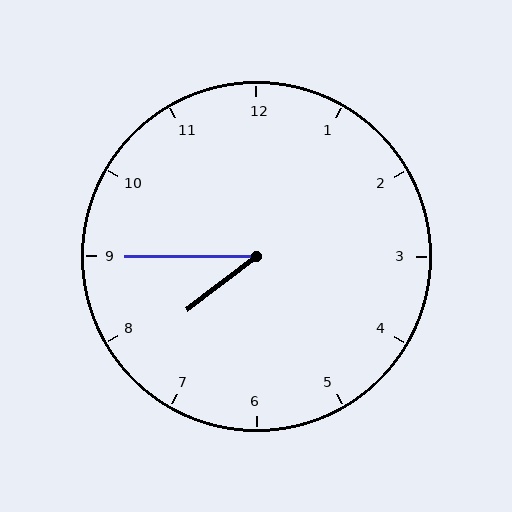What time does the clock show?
7:45.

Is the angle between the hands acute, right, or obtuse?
It is acute.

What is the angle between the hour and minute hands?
Approximately 38 degrees.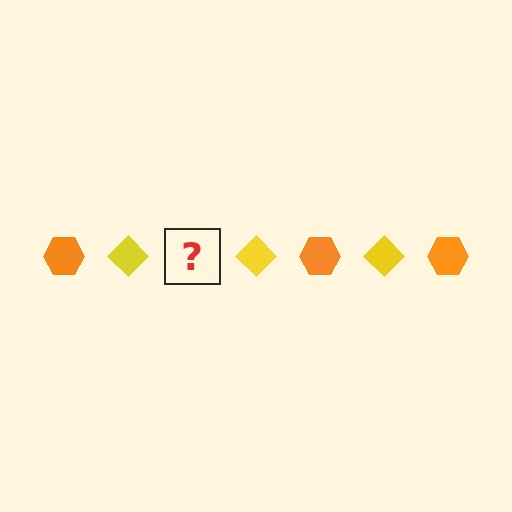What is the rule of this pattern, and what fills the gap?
The rule is that the pattern alternates between orange hexagon and yellow diamond. The gap should be filled with an orange hexagon.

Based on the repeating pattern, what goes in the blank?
The blank should be an orange hexagon.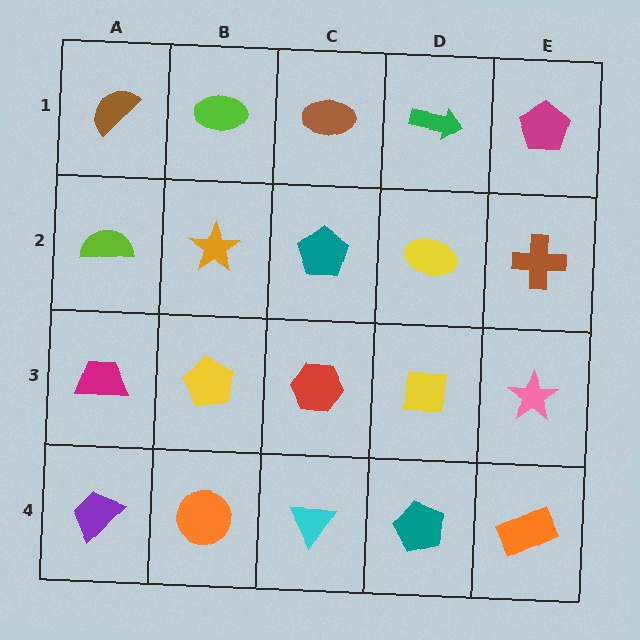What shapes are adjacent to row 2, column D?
A green arrow (row 1, column D), a yellow square (row 3, column D), a teal pentagon (row 2, column C), a brown cross (row 2, column E).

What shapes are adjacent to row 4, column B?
A yellow pentagon (row 3, column B), a purple trapezoid (row 4, column A), a cyan triangle (row 4, column C).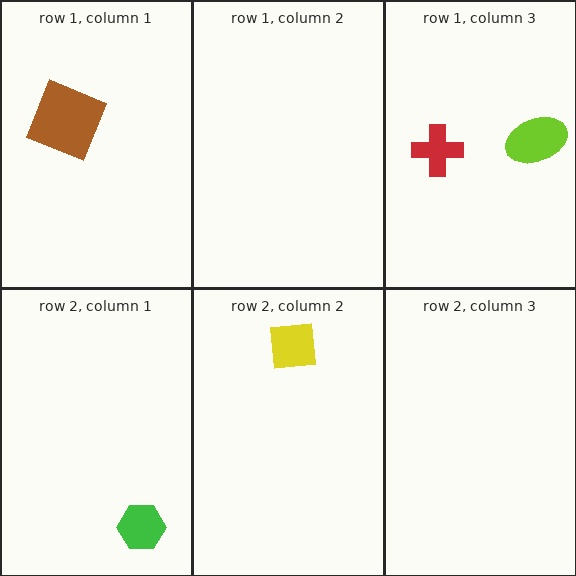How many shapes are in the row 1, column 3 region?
2.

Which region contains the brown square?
The row 1, column 1 region.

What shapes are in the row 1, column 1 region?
The brown square.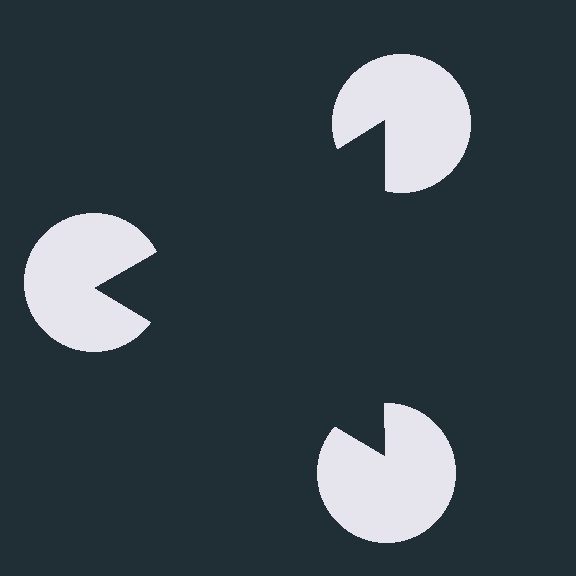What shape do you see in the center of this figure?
An illusory triangle — its edges are inferred from the aligned wedge cuts in the pac-man discs, not physically drawn.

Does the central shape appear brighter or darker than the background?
It typically appears slightly darker than the background, even though no actual brightness change is drawn.